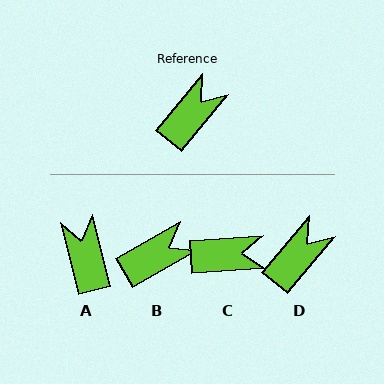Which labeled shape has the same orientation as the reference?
D.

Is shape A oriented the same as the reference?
No, it is off by about 54 degrees.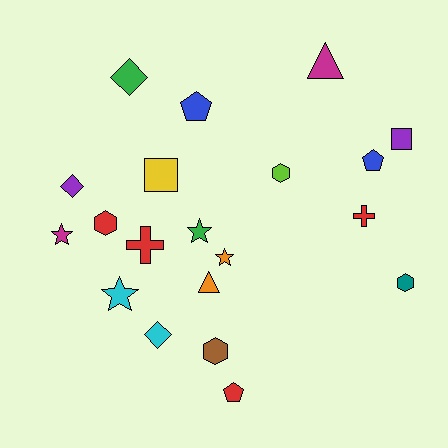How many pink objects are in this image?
There are no pink objects.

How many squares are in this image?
There are 2 squares.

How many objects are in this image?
There are 20 objects.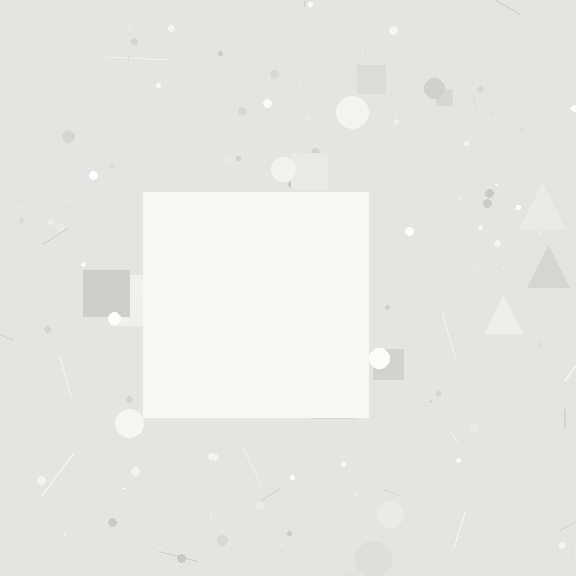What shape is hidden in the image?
A square is hidden in the image.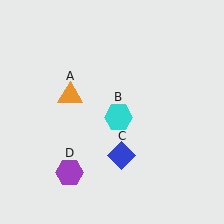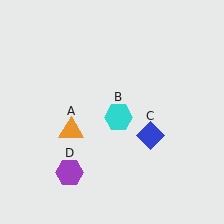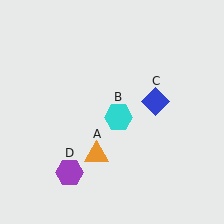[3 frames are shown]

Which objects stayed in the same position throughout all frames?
Cyan hexagon (object B) and purple hexagon (object D) remained stationary.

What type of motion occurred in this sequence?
The orange triangle (object A), blue diamond (object C) rotated counterclockwise around the center of the scene.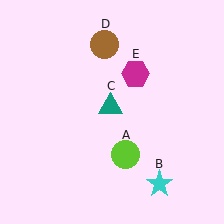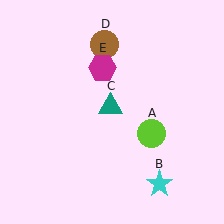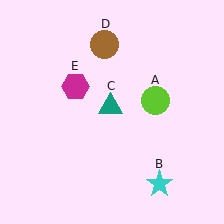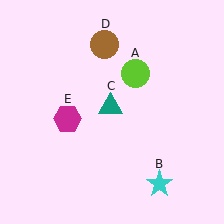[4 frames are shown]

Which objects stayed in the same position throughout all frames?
Cyan star (object B) and teal triangle (object C) and brown circle (object D) remained stationary.